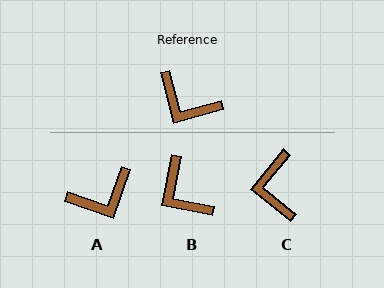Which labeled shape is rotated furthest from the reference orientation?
A, about 56 degrees away.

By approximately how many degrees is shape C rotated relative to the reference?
Approximately 54 degrees clockwise.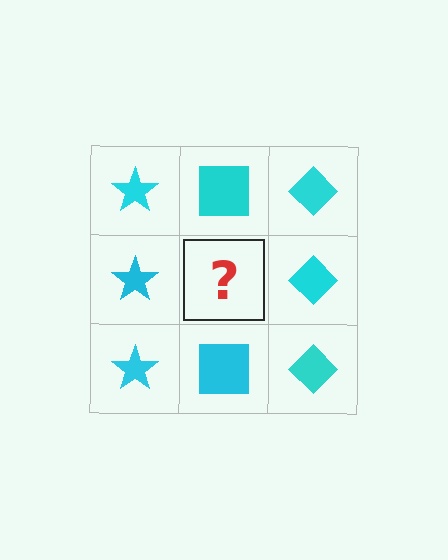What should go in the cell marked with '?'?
The missing cell should contain a cyan square.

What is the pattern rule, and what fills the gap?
The rule is that each column has a consistent shape. The gap should be filled with a cyan square.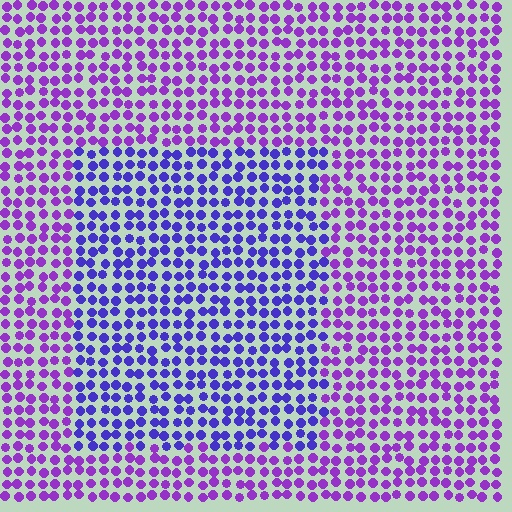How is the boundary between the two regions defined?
The boundary is defined purely by a slight shift in hue (about 33 degrees). Spacing, size, and orientation are identical on both sides.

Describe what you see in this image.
The image is filled with small purple elements in a uniform arrangement. A rectangle-shaped region is visible where the elements are tinted to a slightly different hue, forming a subtle color boundary.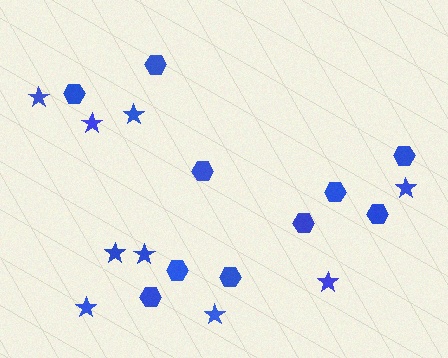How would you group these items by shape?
There are 2 groups: one group of hexagons (10) and one group of stars (9).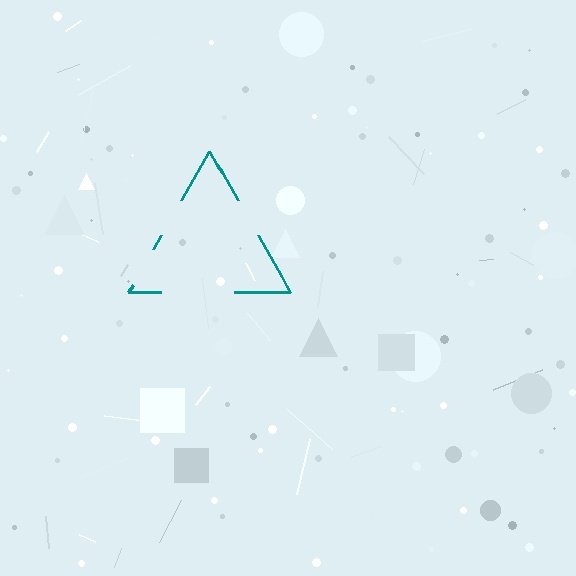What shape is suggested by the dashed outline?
The dashed outline suggests a triangle.